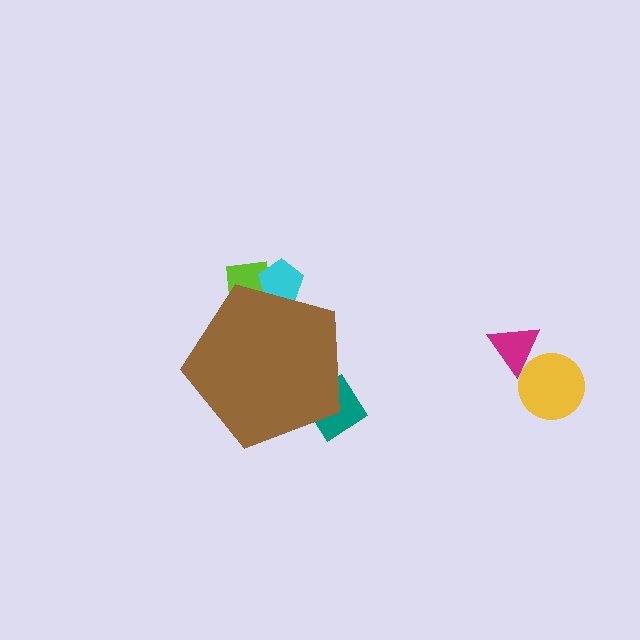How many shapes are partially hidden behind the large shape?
3 shapes are partially hidden.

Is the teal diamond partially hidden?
Yes, the teal diamond is partially hidden behind the brown pentagon.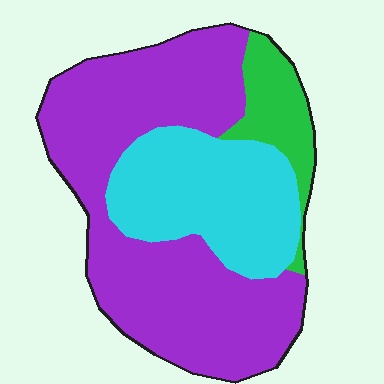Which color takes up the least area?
Green, at roughly 10%.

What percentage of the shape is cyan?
Cyan takes up between a quarter and a half of the shape.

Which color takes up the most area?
Purple, at roughly 60%.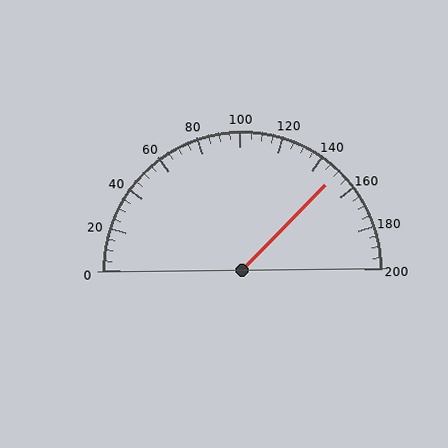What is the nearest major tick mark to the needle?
The nearest major tick mark is 160.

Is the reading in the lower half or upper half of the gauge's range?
The reading is in the upper half of the range (0 to 200).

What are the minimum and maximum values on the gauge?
The gauge ranges from 0 to 200.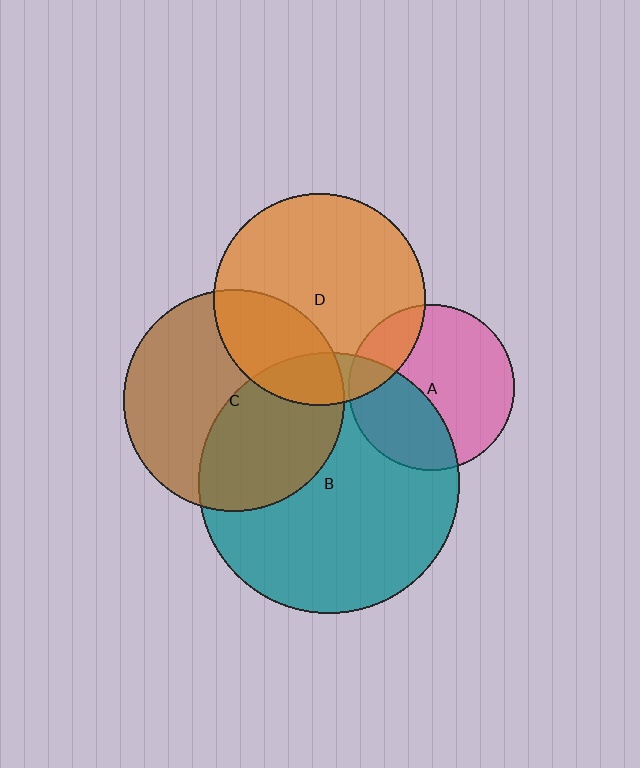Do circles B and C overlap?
Yes.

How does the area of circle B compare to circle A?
Approximately 2.5 times.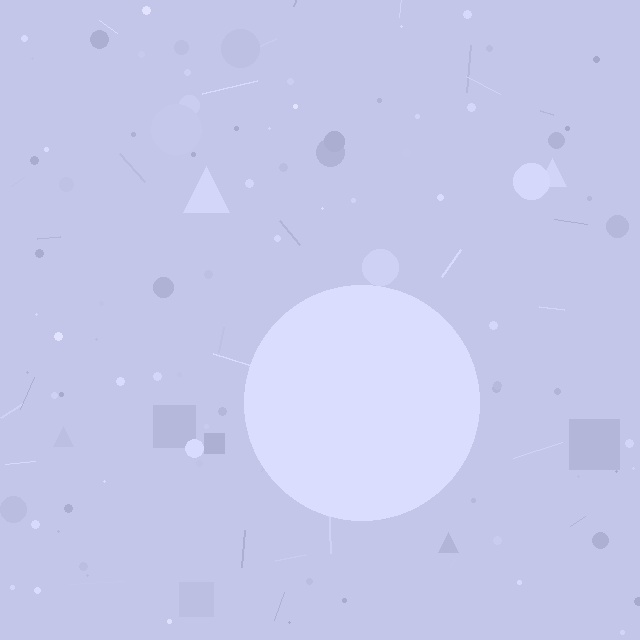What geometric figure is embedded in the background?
A circle is embedded in the background.